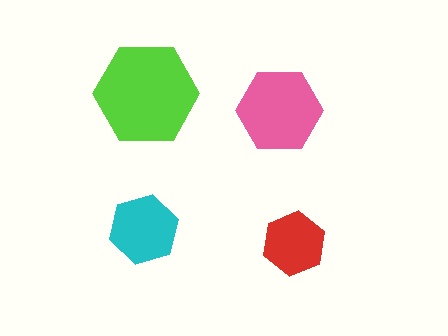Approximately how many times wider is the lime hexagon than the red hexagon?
About 1.5 times wider.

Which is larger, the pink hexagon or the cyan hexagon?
The pink one.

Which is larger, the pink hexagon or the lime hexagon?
The lime one.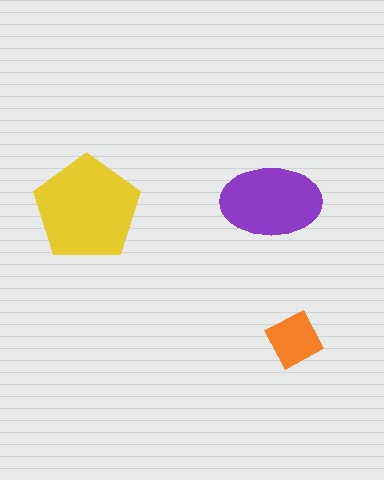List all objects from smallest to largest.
The orange square, the purple ellipse, the yellow pentagon.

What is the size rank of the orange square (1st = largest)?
3rd.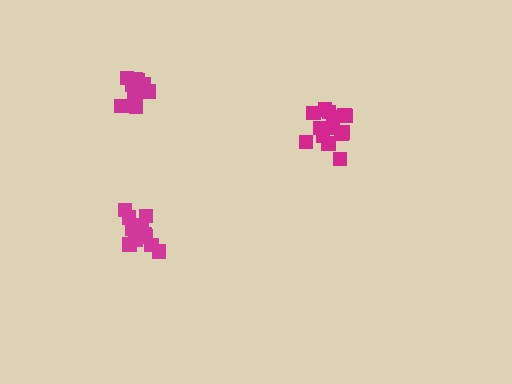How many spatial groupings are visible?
There are 3 spatial groupings.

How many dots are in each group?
Group 1: 16 dots, Group 2: 12 dots, Group 3: 14 dots (42 total).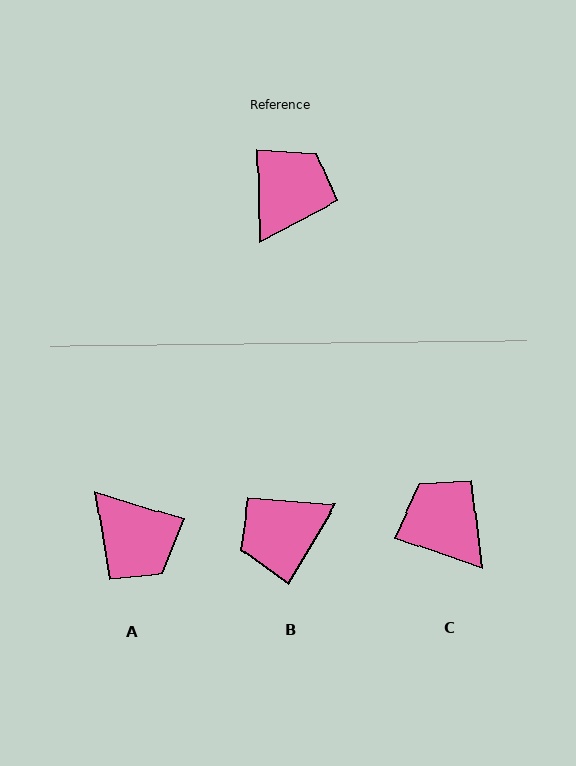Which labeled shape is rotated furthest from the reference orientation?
B, about 148 degrees away.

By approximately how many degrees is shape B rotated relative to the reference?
Approximately 148 degrees counter-clockwise.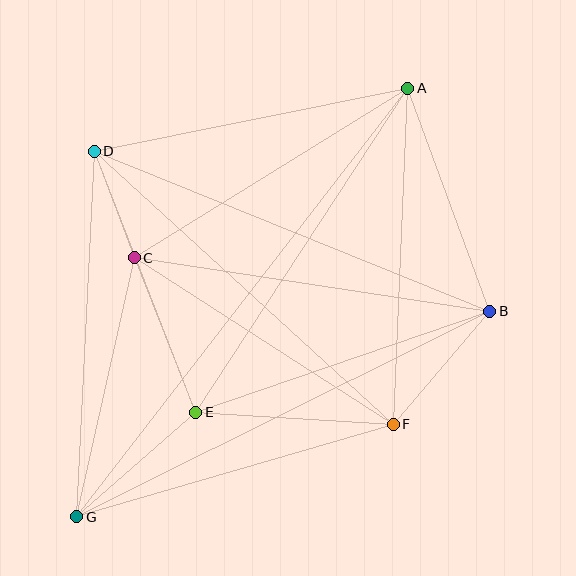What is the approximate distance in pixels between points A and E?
The distance between A and E is approximately 387 pixels.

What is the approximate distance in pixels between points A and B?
The distance between A and B is approximately 238 pixels.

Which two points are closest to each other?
Points C and D are closest to each other.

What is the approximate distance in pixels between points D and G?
The distance between D and G is approximately 366 pixels.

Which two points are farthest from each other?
Points A and G are farthest from each other.